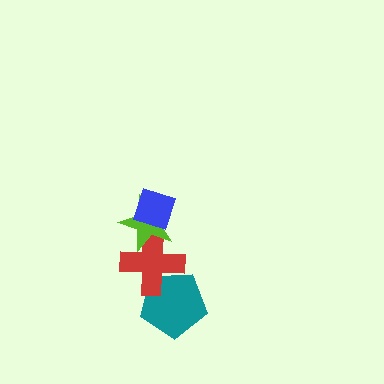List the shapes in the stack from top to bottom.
From top to bottom: the blue diamond, the lime star, the red cross, the teal pentagon.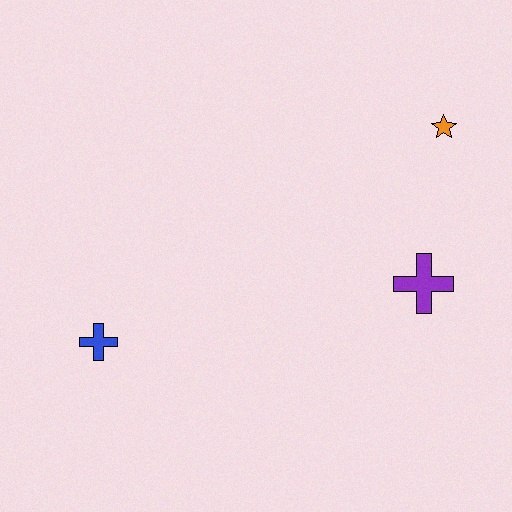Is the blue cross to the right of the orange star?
No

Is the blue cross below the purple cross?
Yes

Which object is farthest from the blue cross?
The orange star is farthest from the blue cross.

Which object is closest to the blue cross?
The purple cross is closest to the blue cross.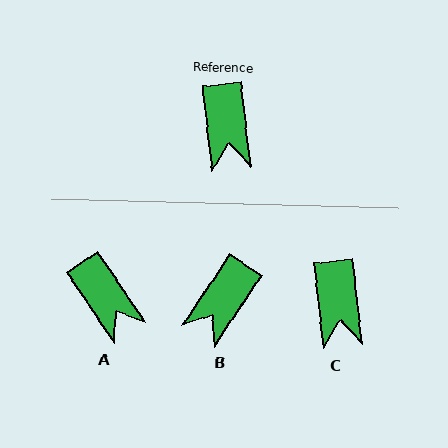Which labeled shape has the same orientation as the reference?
C.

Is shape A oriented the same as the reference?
No, it is off by about 28 degrees.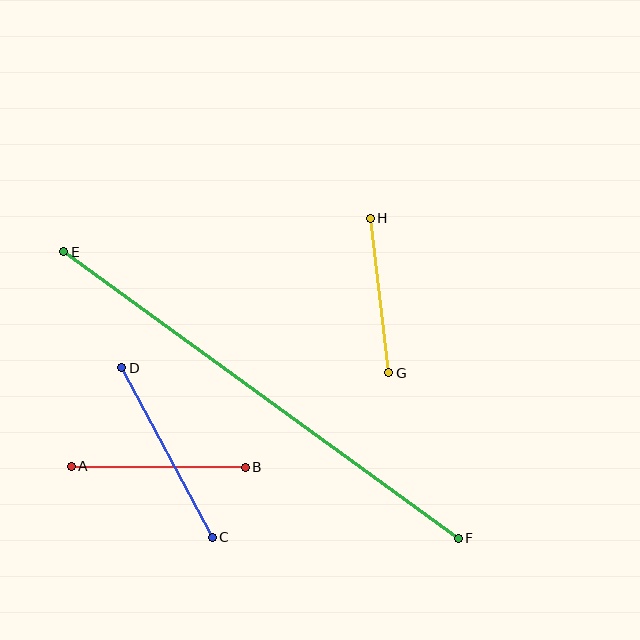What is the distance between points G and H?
The distance is approximately 156 pixels.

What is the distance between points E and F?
The distance is approximately 487 pixels.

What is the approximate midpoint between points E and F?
The midpoint is at approximately (261, 395) pixels.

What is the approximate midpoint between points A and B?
The midpoint is at approximately (158, 467) pixels.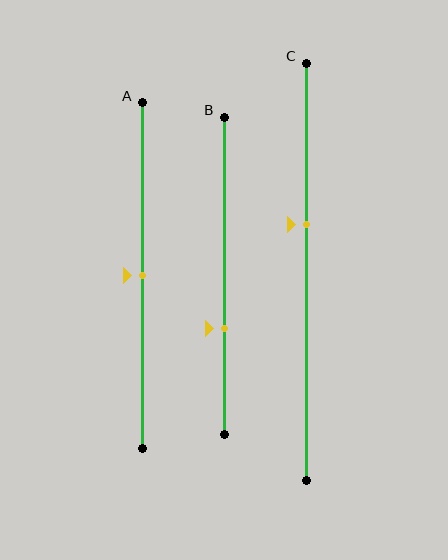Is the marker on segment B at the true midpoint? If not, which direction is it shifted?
No, the marker on segment B is shifted downward by about 17% of the segment length.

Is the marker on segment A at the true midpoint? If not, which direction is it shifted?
Yes, the marker on segment A is at the true midpoint.